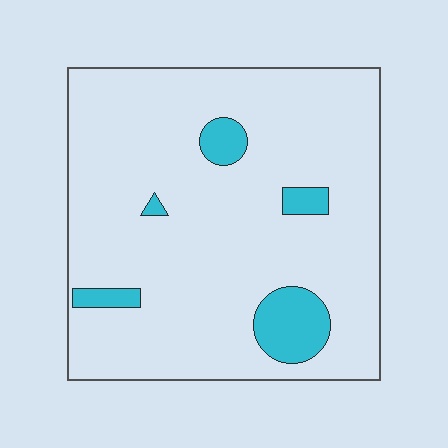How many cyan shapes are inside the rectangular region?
5.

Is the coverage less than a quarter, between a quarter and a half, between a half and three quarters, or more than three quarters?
Less than a quarter.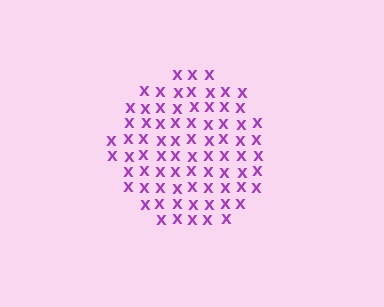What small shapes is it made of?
It is made of small letter X's.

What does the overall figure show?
The overall figure shows a circle.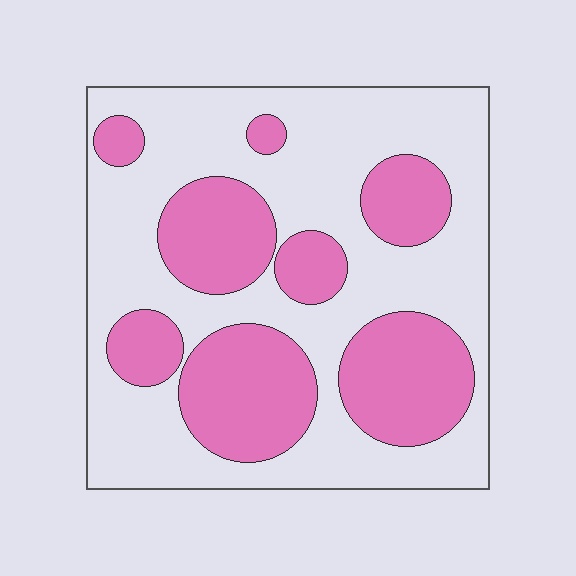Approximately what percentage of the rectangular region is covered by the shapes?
Approximately 35%.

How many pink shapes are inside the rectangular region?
8.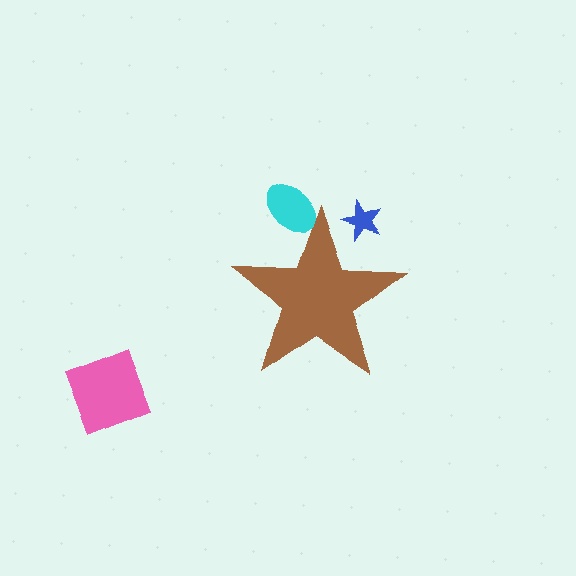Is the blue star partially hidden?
Yes, the blue star is partially hidden behind the brown star.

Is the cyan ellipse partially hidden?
Yes, the cyan ellipse is partially hidden behind the brown star.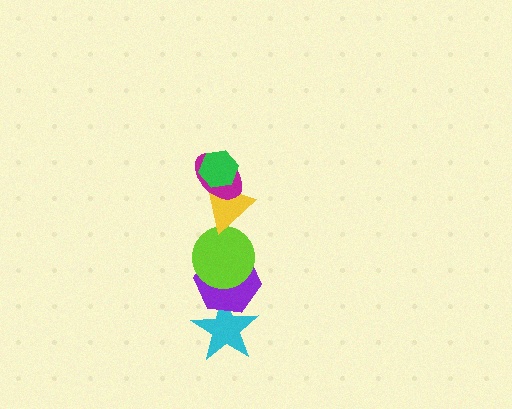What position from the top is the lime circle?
The lime circle is 4th from the top.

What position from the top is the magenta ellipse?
The magenta ellipse is 2nd from the top.